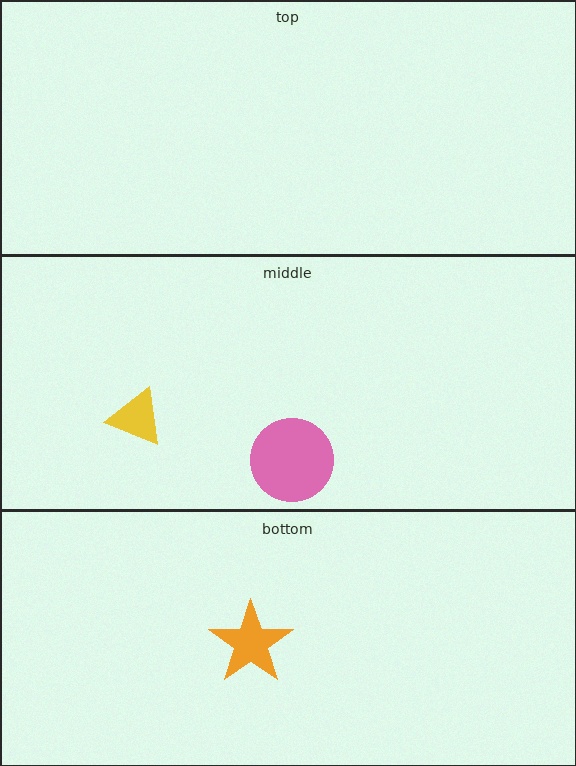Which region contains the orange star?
The bottom region.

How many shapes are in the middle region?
2.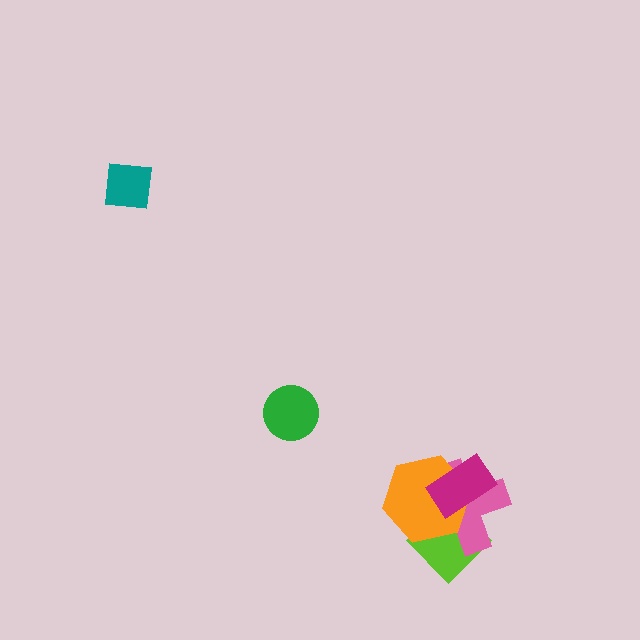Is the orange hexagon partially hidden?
Yes, it is partially covered by another shape.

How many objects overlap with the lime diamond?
3 objects overlap with the lime diamond.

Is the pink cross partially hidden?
Yes, it is partially covered by another shape.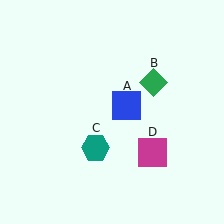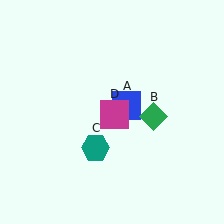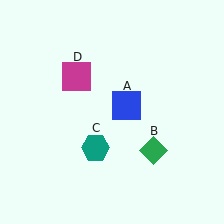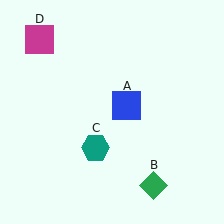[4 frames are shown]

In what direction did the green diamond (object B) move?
The green diamond (object B) moved down.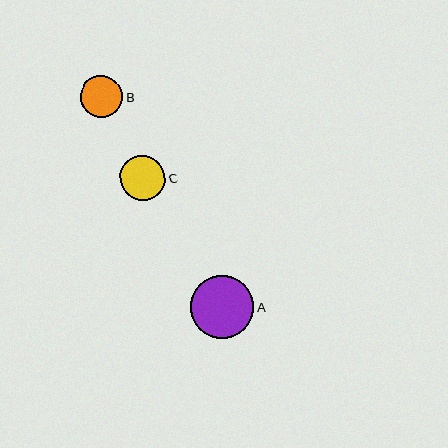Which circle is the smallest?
Circle B is the smallest with a size of approximately 42 pixels.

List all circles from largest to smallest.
From largest to smallest: A, C, B.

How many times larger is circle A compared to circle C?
Circle A is approximately 1.4 times the size of circle C.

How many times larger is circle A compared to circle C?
Circle A is approximately 1.4 times the size of circle C.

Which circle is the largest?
Circle A is the largest with a size of approximately 63 pixels.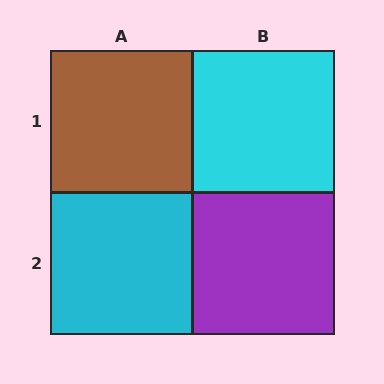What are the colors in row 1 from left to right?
Brown, cyan.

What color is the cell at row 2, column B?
Purple.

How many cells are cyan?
2 cells are cyan.